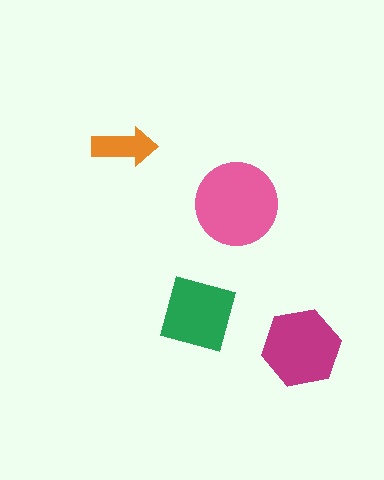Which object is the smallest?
The orange arrow.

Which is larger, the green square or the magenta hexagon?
The magenta hexagon.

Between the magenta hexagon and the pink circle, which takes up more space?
The pink circle.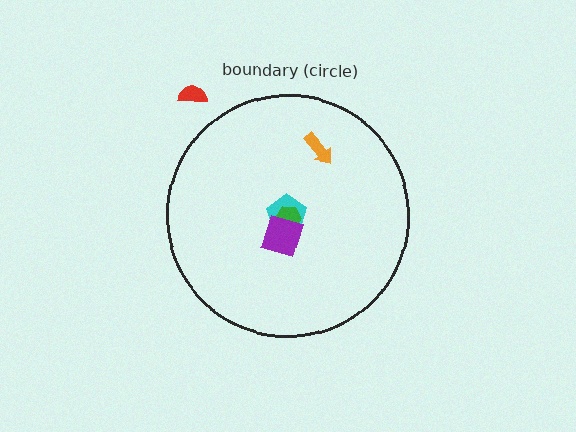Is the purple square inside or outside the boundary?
Inside.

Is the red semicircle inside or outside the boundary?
Outside.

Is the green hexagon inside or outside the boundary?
Inside.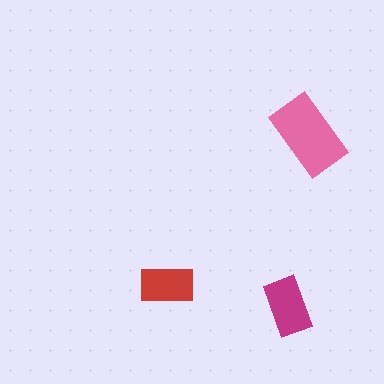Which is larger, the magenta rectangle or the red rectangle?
The magenta one.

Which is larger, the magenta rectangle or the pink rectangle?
The pink one.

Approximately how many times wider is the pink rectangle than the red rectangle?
About 1.5 times wider.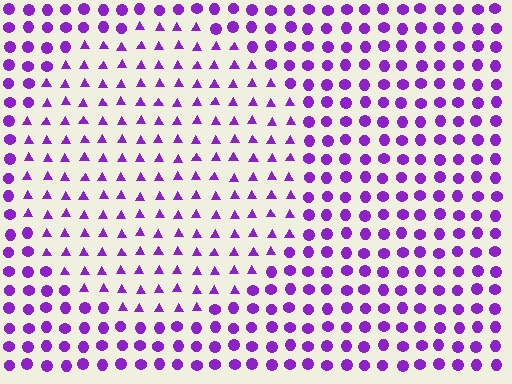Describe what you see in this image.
The image is filled with small purple elements arranged in a uniform grid. A circle-shaped region contains triangles, while the surrounding area contains circles. The boundary is defined purely by the change in element shape.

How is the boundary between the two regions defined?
The boundary is defined by a change in element shape: triangles inside vs. circles outside. All elements share the same color and spacing.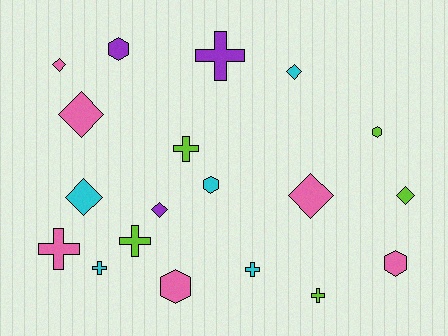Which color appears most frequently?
Pink, with 6 objects.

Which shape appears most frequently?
Diamond, with 7 objects.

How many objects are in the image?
There are 19 objects.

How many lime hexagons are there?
There is 1 lime hexagon.